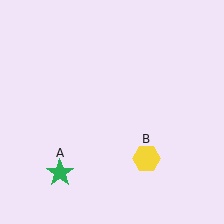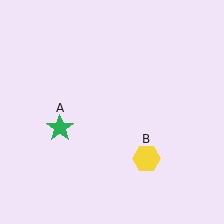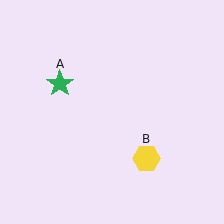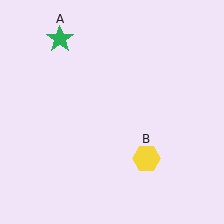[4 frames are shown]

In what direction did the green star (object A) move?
The green star (object A) moved up.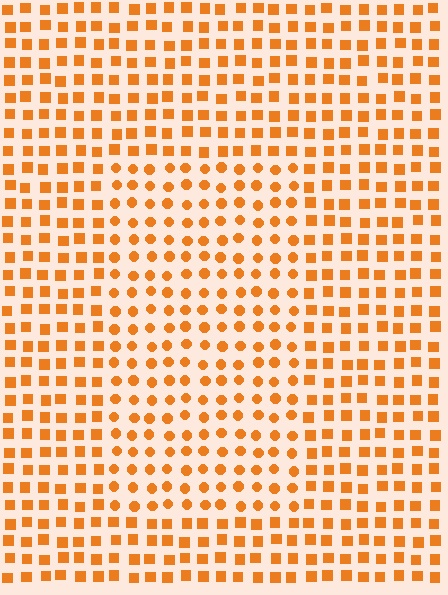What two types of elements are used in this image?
The image uses circles inside the rectangle region and squares outside it.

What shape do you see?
I see a rectangle.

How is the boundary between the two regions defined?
The boundary is defined by a change in element shape: circles inside vs. squares outside. All elements share the same color and spacing.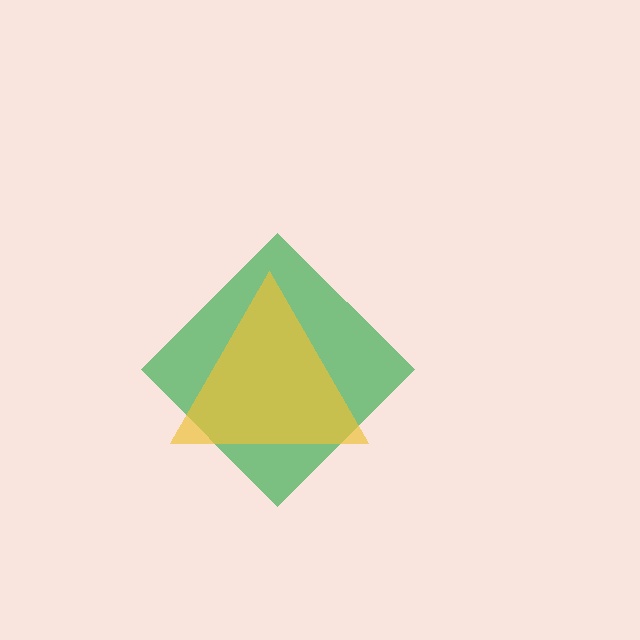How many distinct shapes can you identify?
There are 2 distinct shapes: a green diamond, a yellow triangle.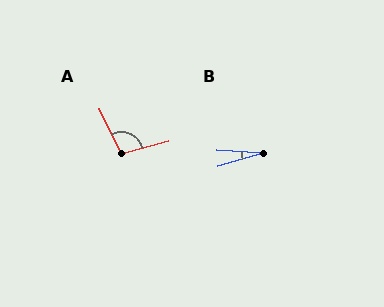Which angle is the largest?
A, at approximately 101 degrees.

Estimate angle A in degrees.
Approximately 101 degrees.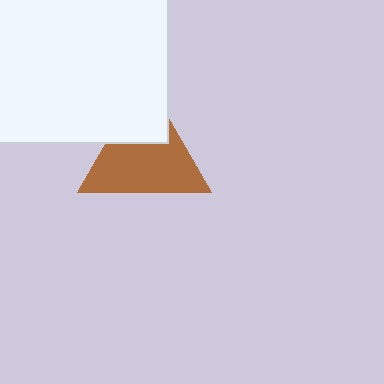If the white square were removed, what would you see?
You would see the complete brown triangle.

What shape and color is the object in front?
The object in front is a white square.